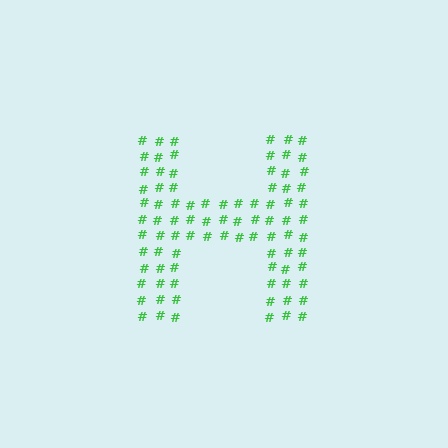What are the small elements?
The small elements are hash symbols.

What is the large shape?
The large shape is the letter H.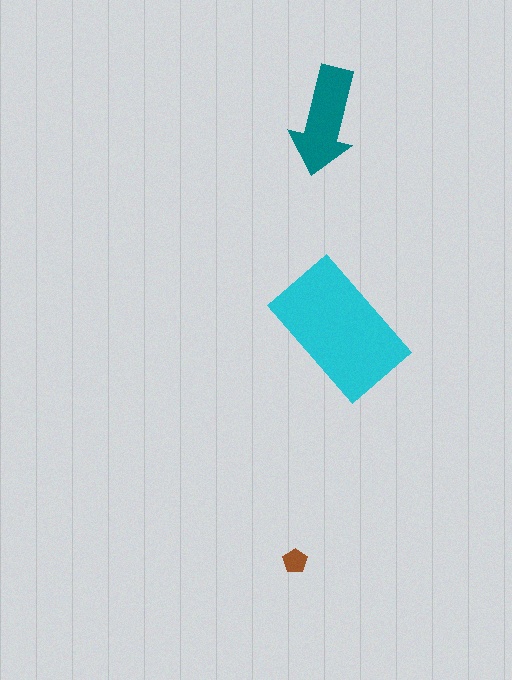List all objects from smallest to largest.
The brown pentagon, the teal arrow, the cyan rectangle.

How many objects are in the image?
There are 3 objects in the image.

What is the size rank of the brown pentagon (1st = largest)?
3rd.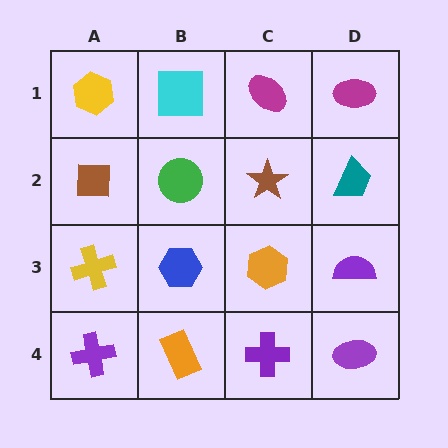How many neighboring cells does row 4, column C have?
3.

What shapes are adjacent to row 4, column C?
An orange hexagon (row 3, column C), an orange rectangle (row 4, column B), a purple ellipse (row 4, column D).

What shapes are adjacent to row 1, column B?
A green circle (row 2, column B), a yellow hexagon (row 1, column A), a magenta ellipse (row 1, column C).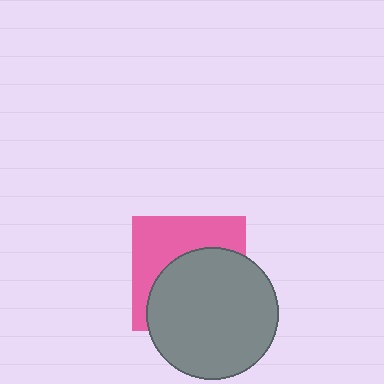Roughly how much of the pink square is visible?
A small part of it is visible (roughly 44%).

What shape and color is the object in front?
The object in front is a gray circle.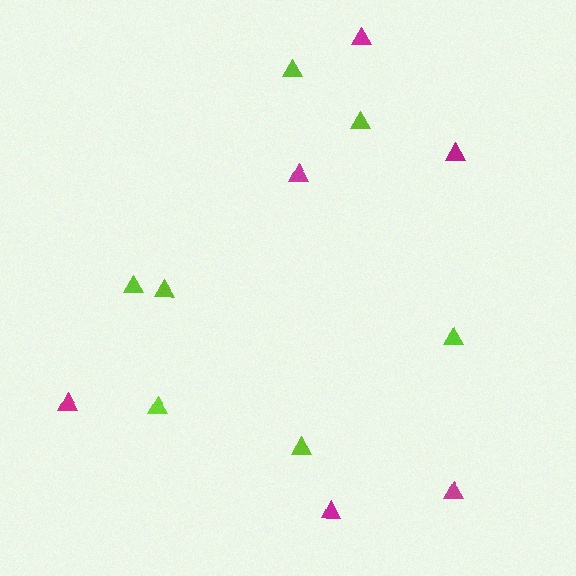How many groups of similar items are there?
There are 2 groups: one group of magenta triangles (6) and one group of lime triangles (7).